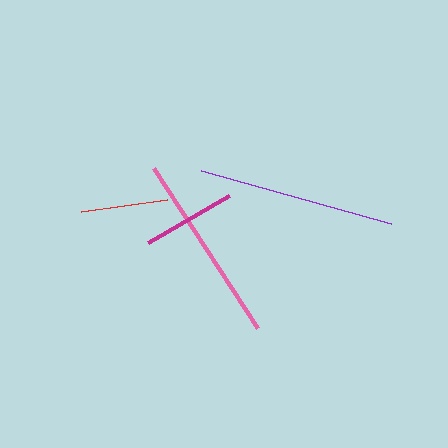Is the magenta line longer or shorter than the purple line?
The purple line is longer than the magenta line.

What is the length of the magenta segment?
The magenta segment is approximately 93 pixels long.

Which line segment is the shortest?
The red line is the shortest at approximately 87 pixels.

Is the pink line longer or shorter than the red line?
The pink line is longer than the red line.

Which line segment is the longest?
The purple line is the longest at approximately 197 pixels.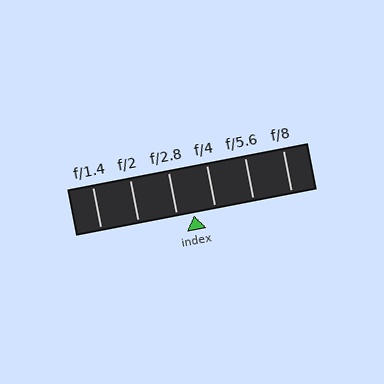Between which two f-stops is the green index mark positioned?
The index mark is between f/2.8 and f/4.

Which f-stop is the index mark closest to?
The index mark is closest to f/2.8.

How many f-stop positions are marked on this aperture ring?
There are 6 f-stop positions marked.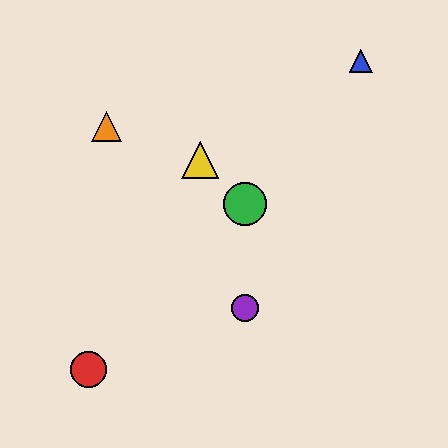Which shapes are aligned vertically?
The green circle, the purple circle are aligned vertically.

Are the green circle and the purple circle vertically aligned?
Yes, both are at x≈245.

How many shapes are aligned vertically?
2 shapes (the green circle, the purple circle) are aligned vertically.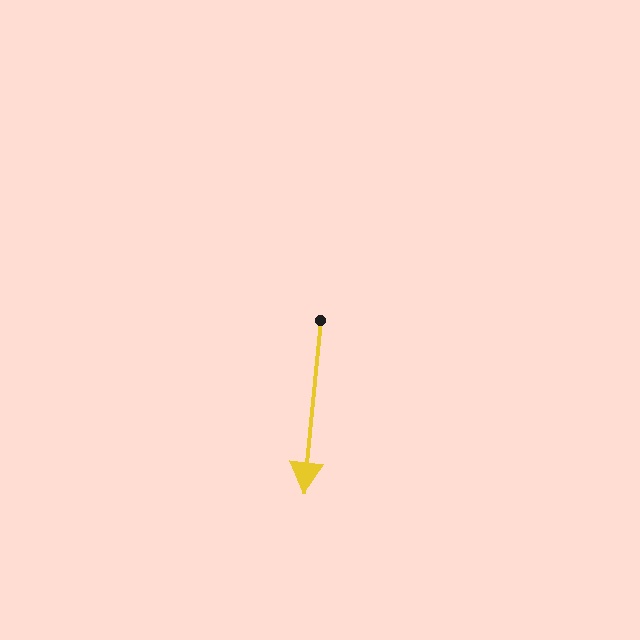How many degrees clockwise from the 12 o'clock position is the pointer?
Approximately 185 degrees.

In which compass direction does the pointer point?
South.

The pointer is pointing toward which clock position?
Roughly 6 o'clock.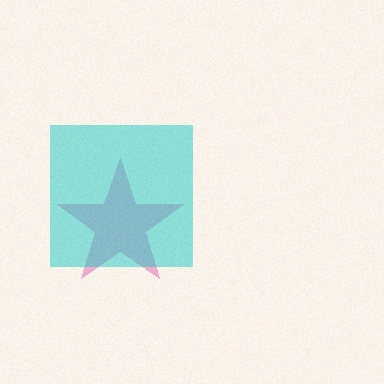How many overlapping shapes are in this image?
There are 2 overlapping shapes in the image.